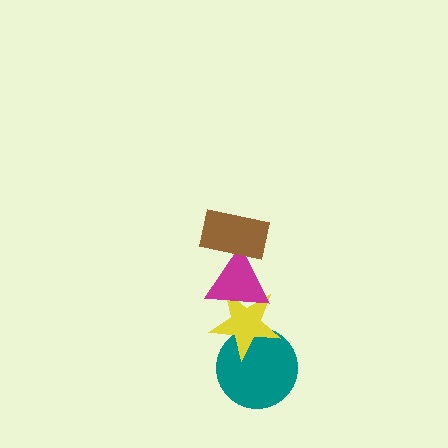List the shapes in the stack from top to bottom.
From top to bottom: the brown rectangle, the magenta triangle, the yellow star, the teal circle.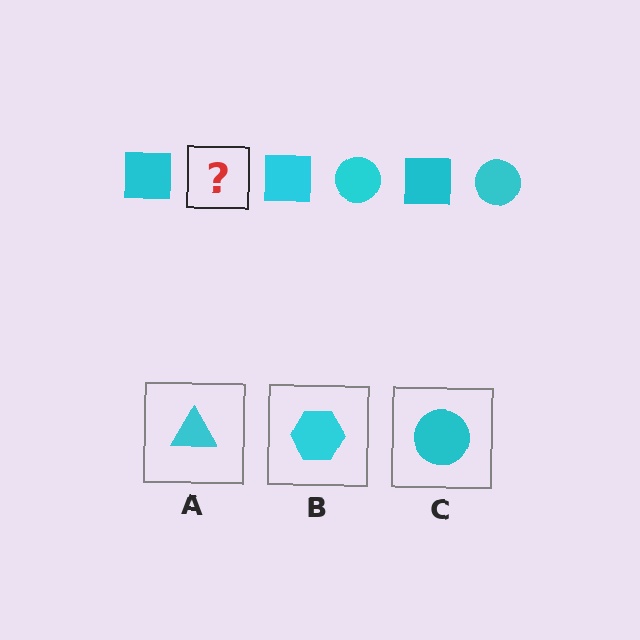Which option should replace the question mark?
Option C.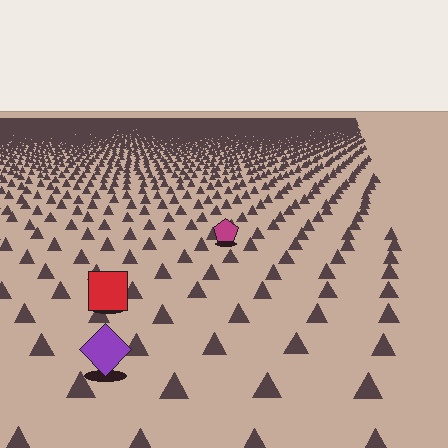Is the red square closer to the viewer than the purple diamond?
No. The purple diamond is closer — you can tell from the texture gradient: the ground texture is coarser near it.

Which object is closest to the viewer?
The purple diamond is closest. The texture marks near it are larger and more spread out.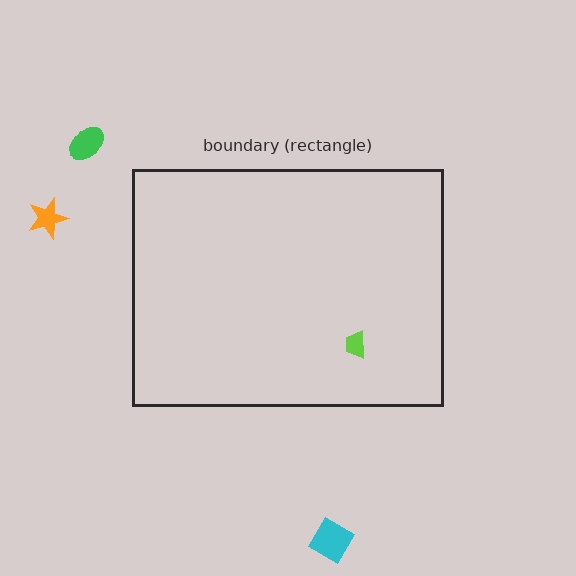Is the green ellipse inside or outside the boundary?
Outside.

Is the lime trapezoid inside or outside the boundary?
Inside.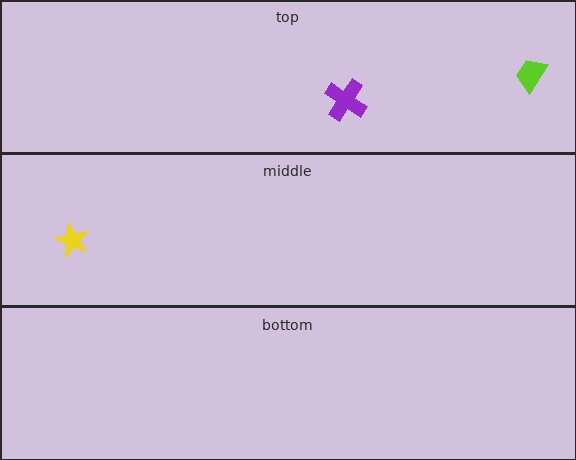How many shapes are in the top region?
2.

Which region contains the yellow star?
The middle region.